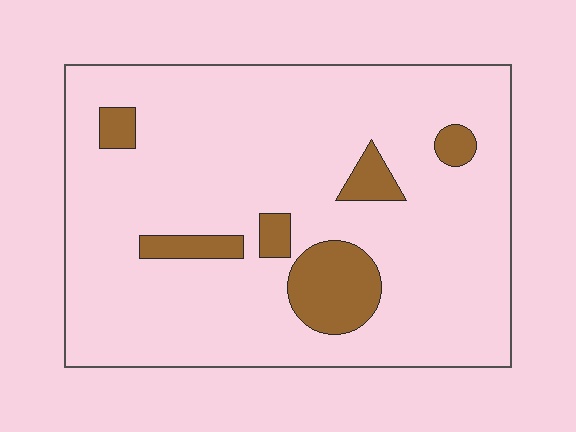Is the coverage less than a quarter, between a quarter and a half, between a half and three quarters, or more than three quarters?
Less than a quarter.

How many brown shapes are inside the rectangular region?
6.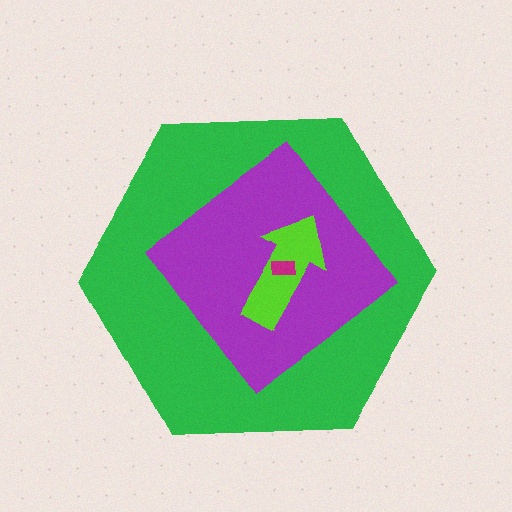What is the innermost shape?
The magenta rectangle.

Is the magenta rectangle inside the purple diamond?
Yes.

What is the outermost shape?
The green hexagon.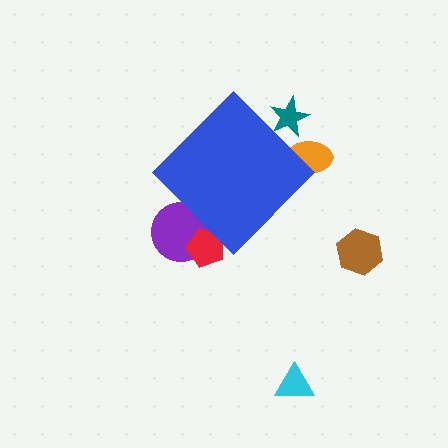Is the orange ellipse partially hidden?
Yes, the orange ellipse is partially hidden behind the blue diamond.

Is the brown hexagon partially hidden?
No, the brown hexagon is fully visible.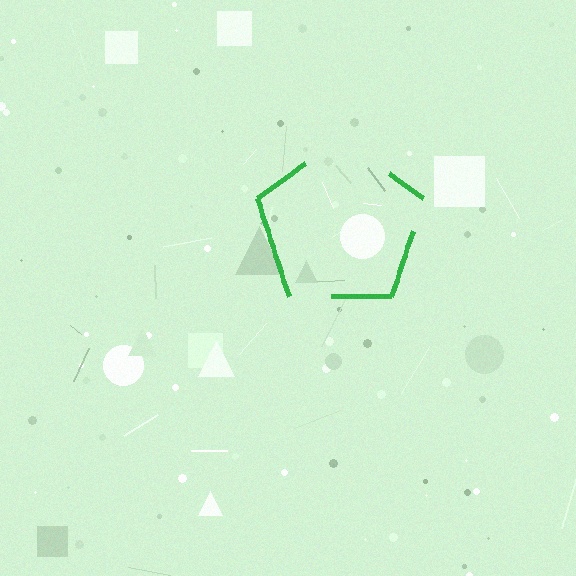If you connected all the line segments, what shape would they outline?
They would outline a pentagon.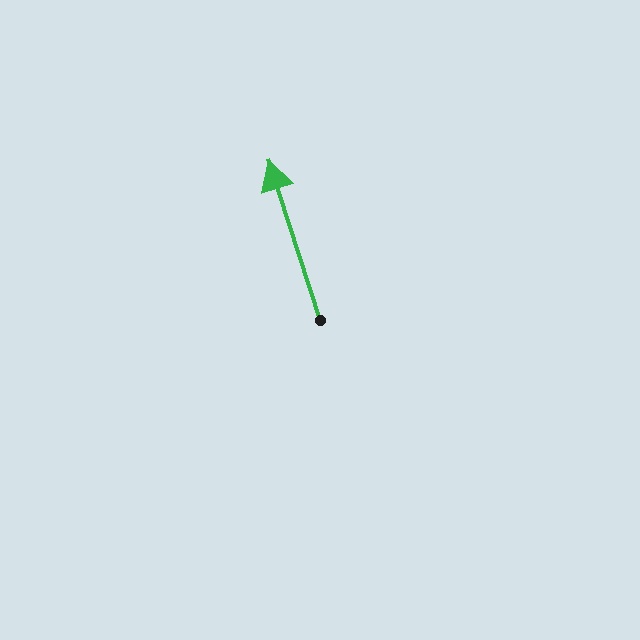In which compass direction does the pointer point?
North.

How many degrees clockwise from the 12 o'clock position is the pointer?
Approximately 342 degrees.